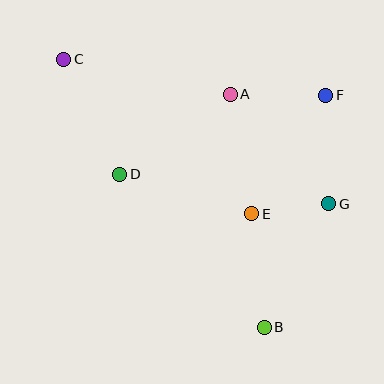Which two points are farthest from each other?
Points B and C are farthest from each other.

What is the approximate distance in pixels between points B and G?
The distance between B and G is approximately 140 pixels.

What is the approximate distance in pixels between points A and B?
The distance between A and B is approximately 236 pixels.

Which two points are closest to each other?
Points E and G are closest to each other.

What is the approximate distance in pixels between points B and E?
The distance between B and E is approximately 114 pixels.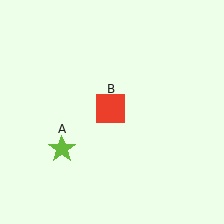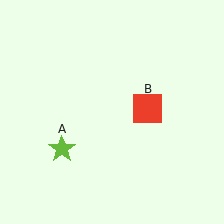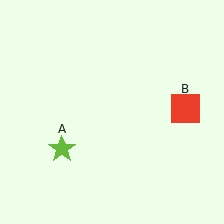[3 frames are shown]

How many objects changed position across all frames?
1 object changed position: red square (object B).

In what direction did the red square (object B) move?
The red square (object B) moved right.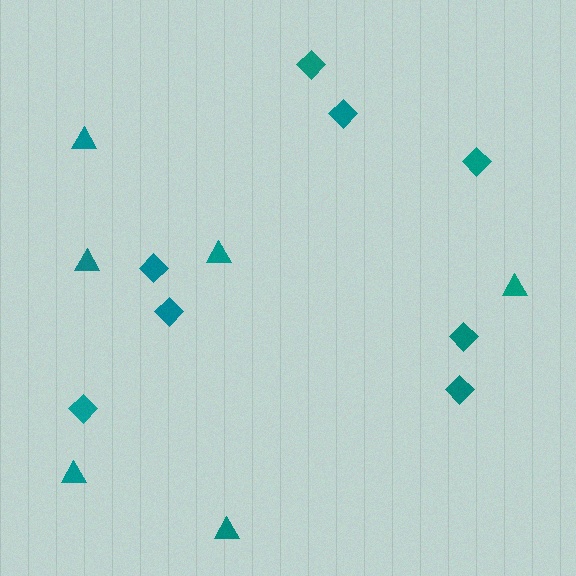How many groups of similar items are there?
There are 2 groups: one group of triangles (6) and one group of diamonds (8).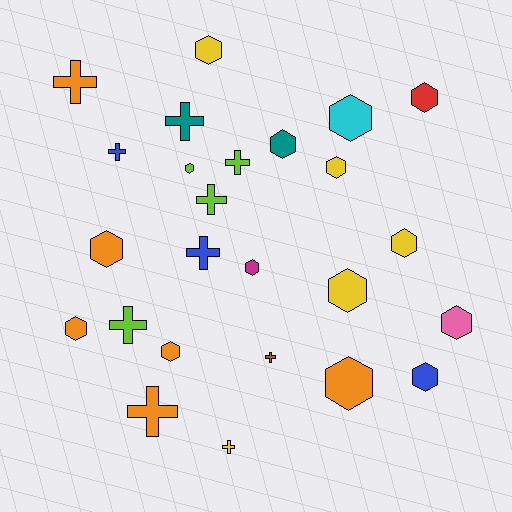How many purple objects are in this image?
There are no purple objects.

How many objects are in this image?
There are 25 objects.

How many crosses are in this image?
There are 10 crosses.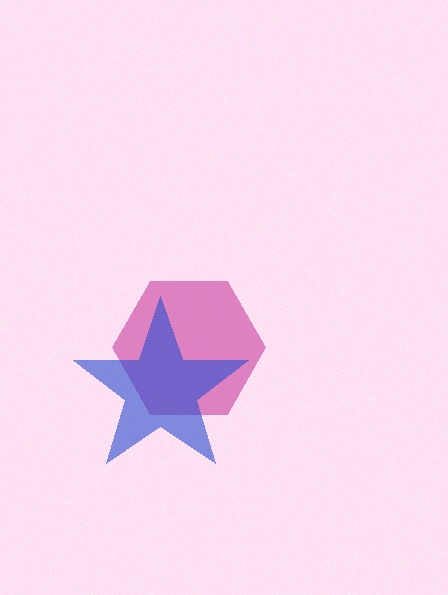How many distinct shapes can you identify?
There are 2 distinct shapes: a magenta hexagon, a blue star.